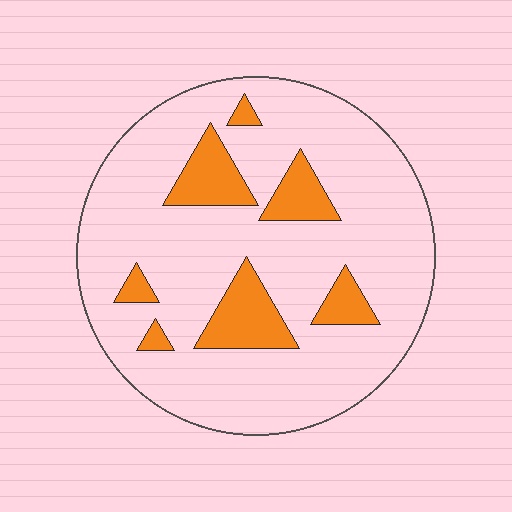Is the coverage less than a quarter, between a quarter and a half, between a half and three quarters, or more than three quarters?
Less than a quarter.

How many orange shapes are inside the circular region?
7.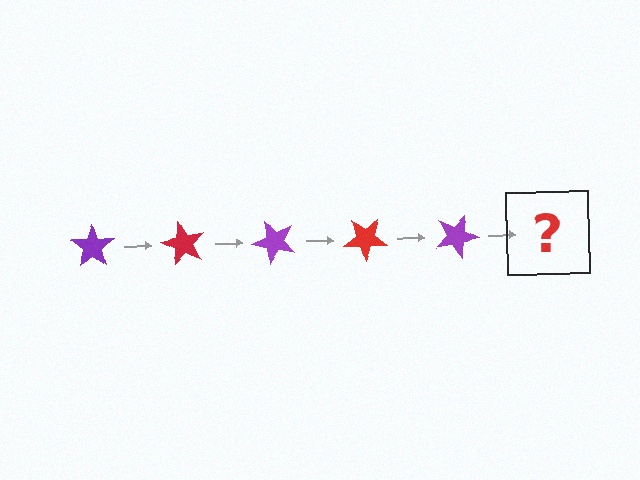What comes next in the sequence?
The next element should be a red star, rotated 300 degrees from the start.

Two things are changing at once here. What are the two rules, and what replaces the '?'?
The two rules are that it rotates 60 degrees each step and the color cycles through purple and red. The '?' should be a red star, rotated 300 degrees from the start.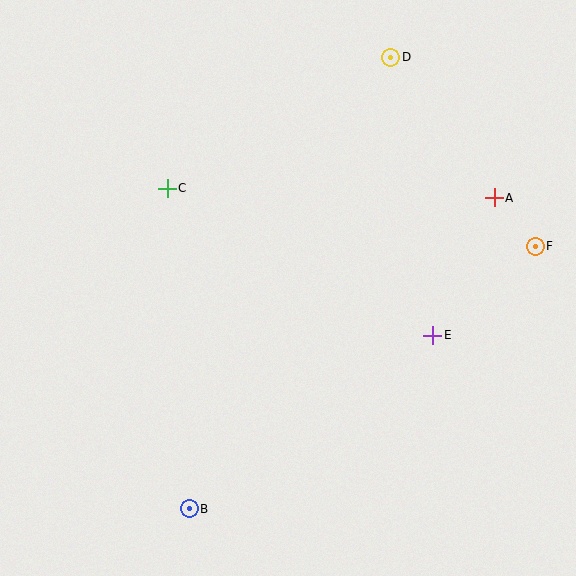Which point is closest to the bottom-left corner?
Point B is closest to the bottom-left corner.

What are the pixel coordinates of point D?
Point D is at (391, 57).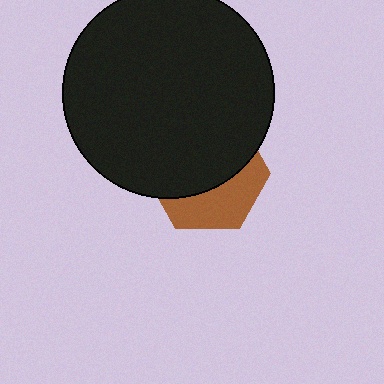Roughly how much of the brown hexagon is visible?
A small part of it is visible (roughly 38%).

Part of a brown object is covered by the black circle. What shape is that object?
It is a hexagon.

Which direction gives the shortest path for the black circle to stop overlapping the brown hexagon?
Moving up gives the shortest separation.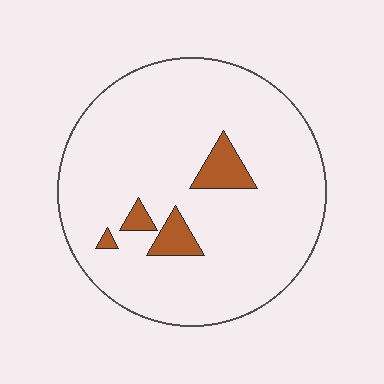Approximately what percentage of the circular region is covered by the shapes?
Approximately 10%.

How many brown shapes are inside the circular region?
4.